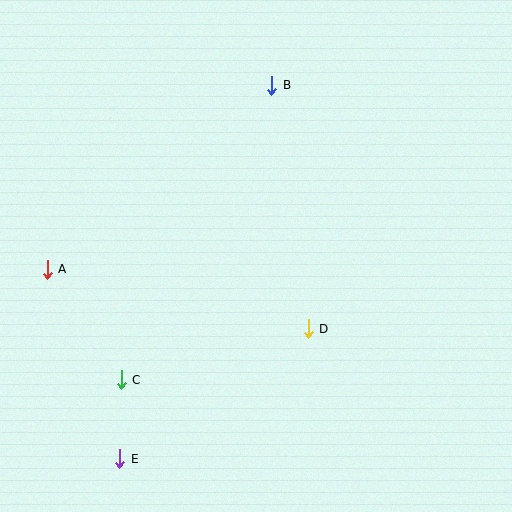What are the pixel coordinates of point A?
Point A is at (47, 269).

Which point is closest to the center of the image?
Point D at (308, 329) is closest to the center.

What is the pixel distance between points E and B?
The distance between E and B is 403 pixels.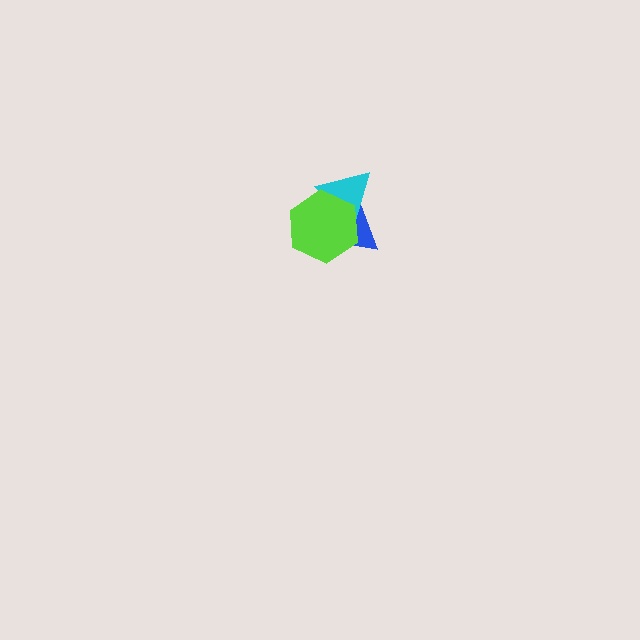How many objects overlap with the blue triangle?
2 objects overlap with the blue triangle.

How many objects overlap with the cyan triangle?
2 objects overlap with the cyan triangle.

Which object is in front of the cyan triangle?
The lime hexagon is in front of the cyan triangle.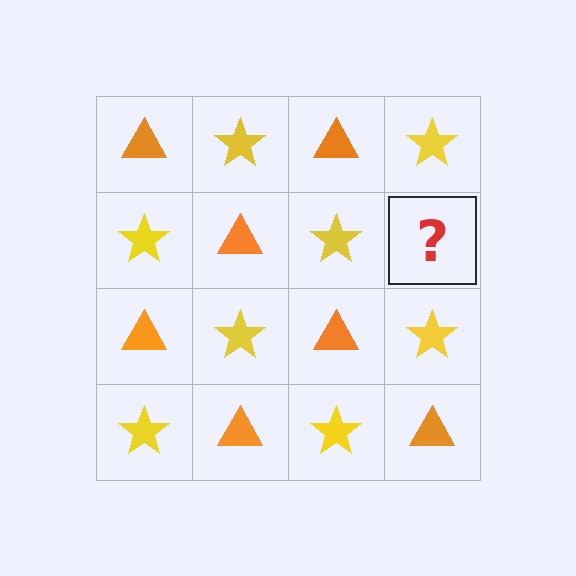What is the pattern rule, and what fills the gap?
The rule is that it alternates orange triangle and yellow star in a checkerboard pattern. The gap should be filled with an orange triangle.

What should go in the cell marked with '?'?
The missing cell should contain an orange triangle.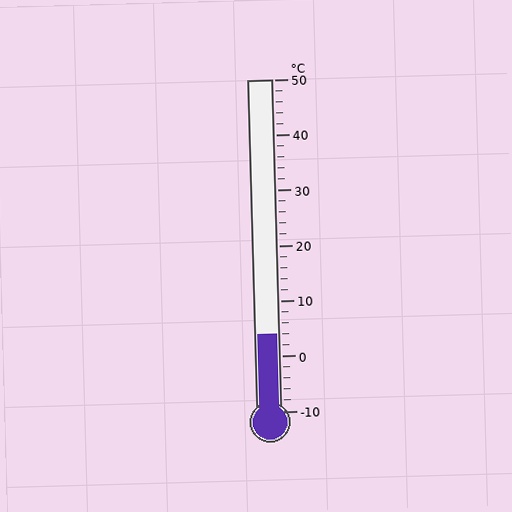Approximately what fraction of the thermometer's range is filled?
The thermometer is filled to approximately 25% of its range.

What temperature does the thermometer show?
The thermometer shows approximately 4°C.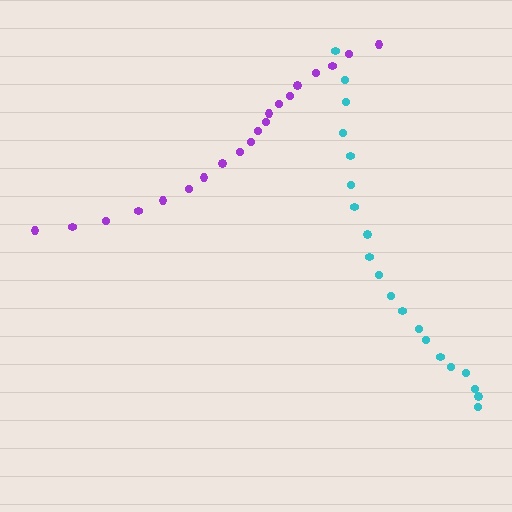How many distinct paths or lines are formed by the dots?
There are 2 distinct paths.